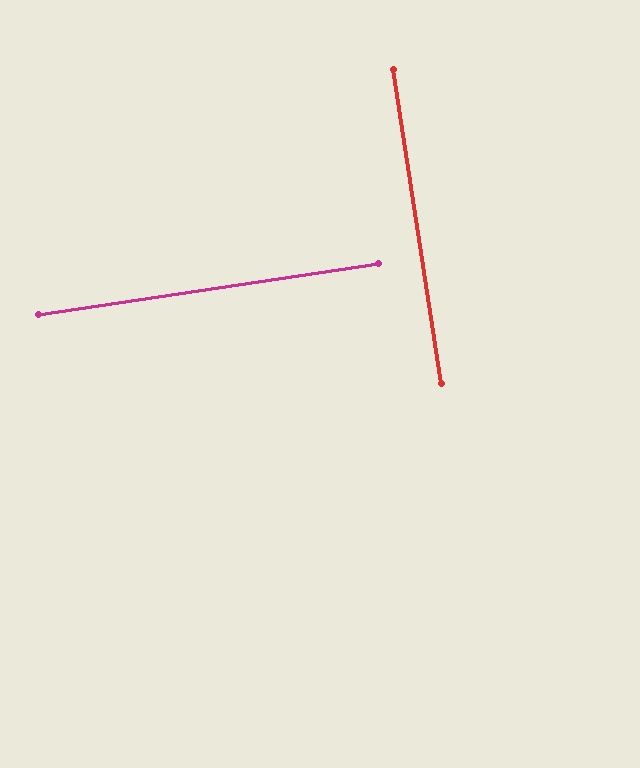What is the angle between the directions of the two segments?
Approximately 90 degrees.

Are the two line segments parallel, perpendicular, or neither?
Perpendicular — they meet at approximately 90°.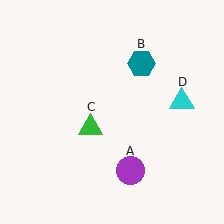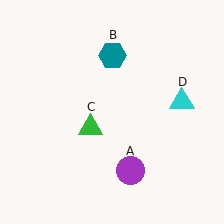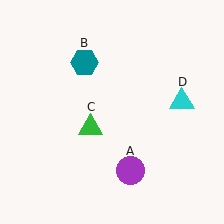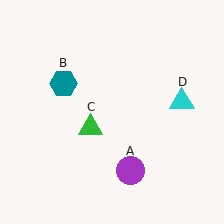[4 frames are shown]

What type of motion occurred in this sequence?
The teal hexagon (object B) rotated counterclockwise around the center of the scene.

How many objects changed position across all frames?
1 object changed position: teal hexagon (object B).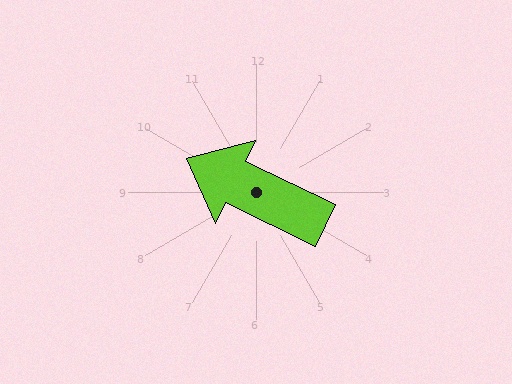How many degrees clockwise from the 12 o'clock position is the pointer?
Approximately 296 degrees.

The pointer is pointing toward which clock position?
Roughly 10 o'clock.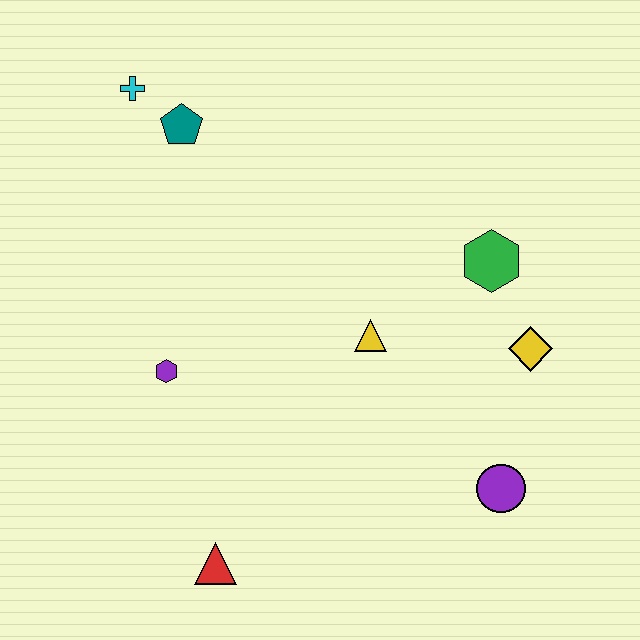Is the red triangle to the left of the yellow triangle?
Yes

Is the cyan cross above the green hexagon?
Yes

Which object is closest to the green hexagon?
The yellow diamond is closest to the green hexagon.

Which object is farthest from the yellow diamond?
The cyan cross is farthest from the yellow diamond.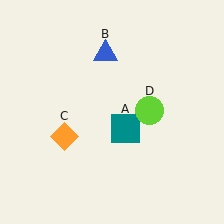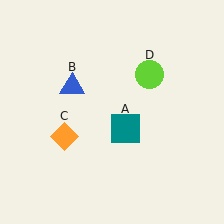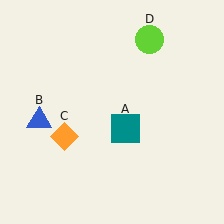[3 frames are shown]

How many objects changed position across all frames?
2 objects changed position: blue triangle (object B), lime circle (object D).